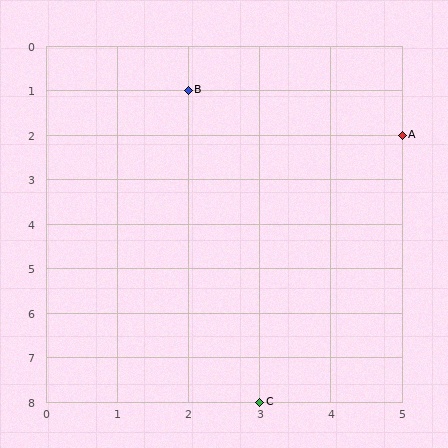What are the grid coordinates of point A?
Point A is at grid coordinates (5, 2).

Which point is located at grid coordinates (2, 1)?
Point B is at (2, 1).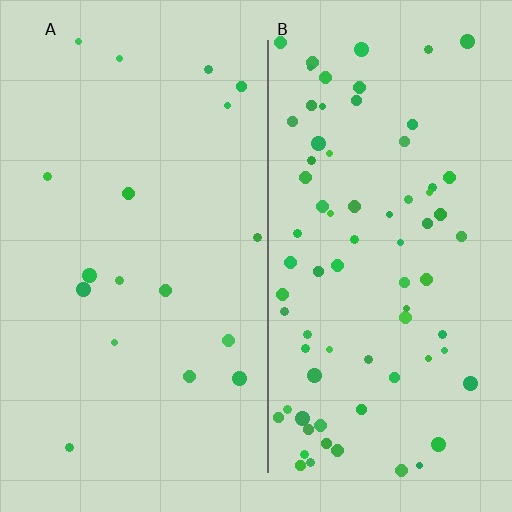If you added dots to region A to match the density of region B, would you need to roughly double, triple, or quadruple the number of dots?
Approximately quadruple.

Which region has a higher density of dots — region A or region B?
B (the right).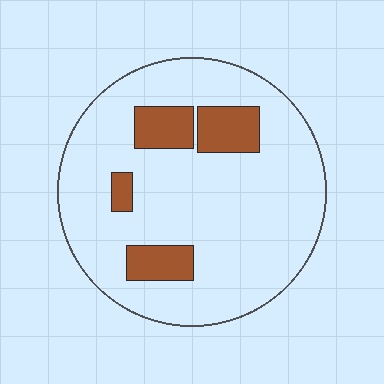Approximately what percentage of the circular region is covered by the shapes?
Approximately 15%.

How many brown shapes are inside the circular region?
4.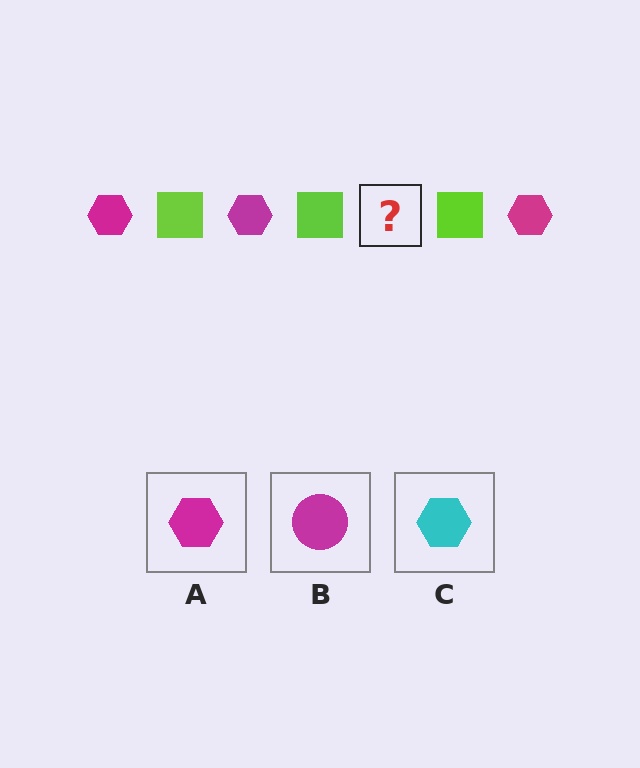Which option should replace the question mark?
Option A.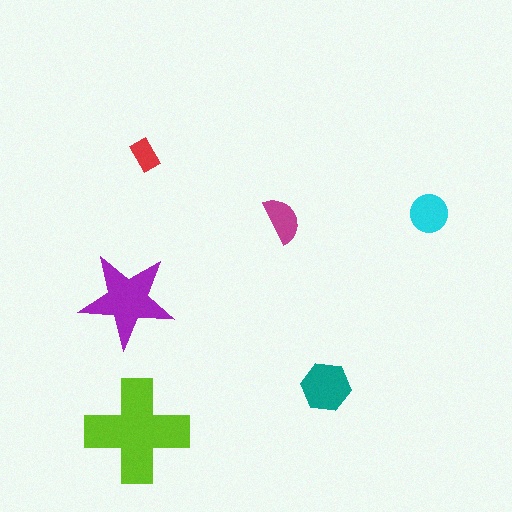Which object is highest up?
The red rectangle is topmost.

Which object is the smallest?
The red rectangle.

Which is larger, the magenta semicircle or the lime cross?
The lime cross.